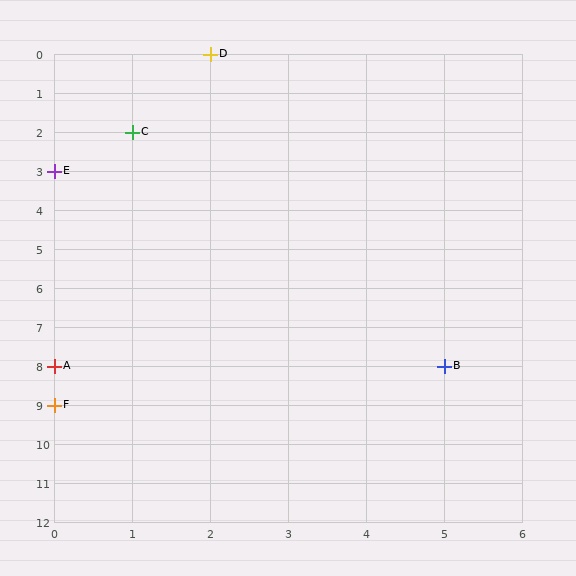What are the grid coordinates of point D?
Point D is at grid coordinates (2, 0).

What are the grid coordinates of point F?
Point F is at grid coordinates (0, 9).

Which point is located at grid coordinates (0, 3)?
Point E is at (0, 3).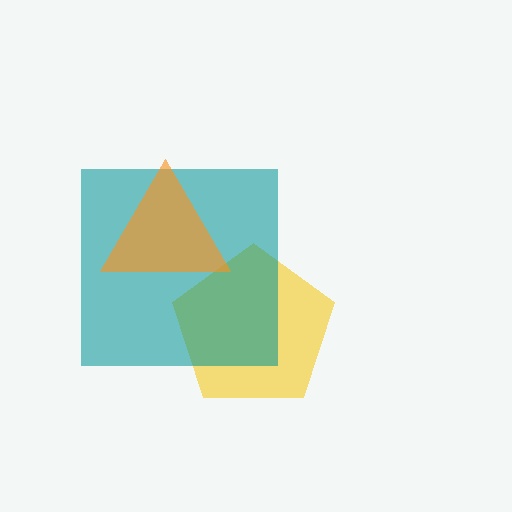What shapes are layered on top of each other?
The layered shapes are: a yellow pentagon, a teal square, an orange triangle.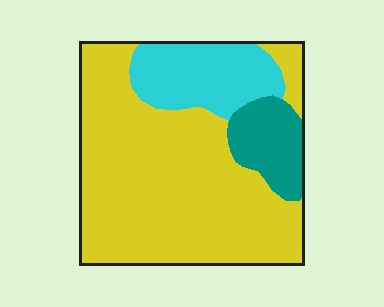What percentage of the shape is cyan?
Cyan takes up between a sixth and a third of the shape.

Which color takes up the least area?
Teal, at roughly 10%.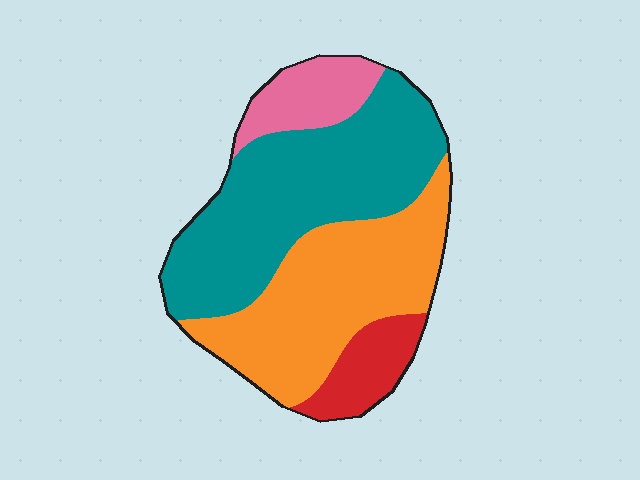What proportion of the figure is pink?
Pink takes up about one tenth (1/10) of the figure.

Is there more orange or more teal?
Teal.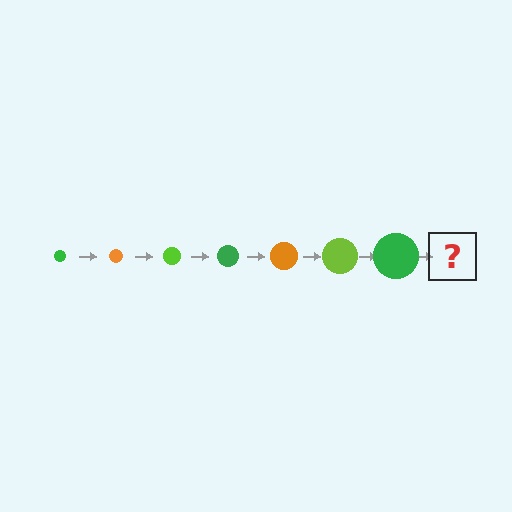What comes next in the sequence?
The next element should be an orange circle, larger than the previous one.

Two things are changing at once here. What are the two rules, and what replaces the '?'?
The two rules are that the circle grows larger each step and the color cycles through green, orange, and lime. The '?' should be an orange circle, larger than the previous one.